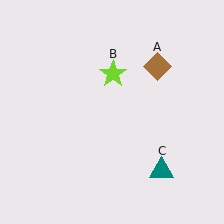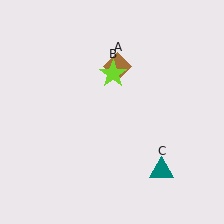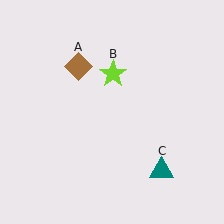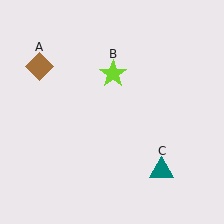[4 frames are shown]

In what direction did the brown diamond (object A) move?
The brown diamond (object A) moved left.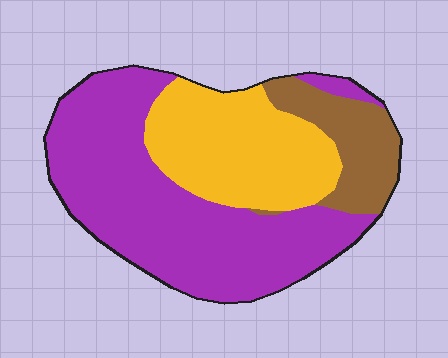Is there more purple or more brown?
Purple.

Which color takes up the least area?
Brown, at roughly 15%.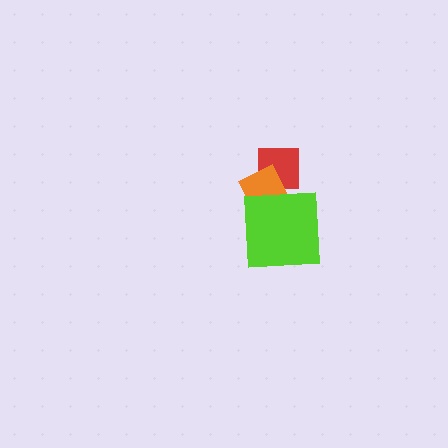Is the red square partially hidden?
Yes, it is partially covered by another shape.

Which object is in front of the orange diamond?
The lime square is in front of the orange diamond.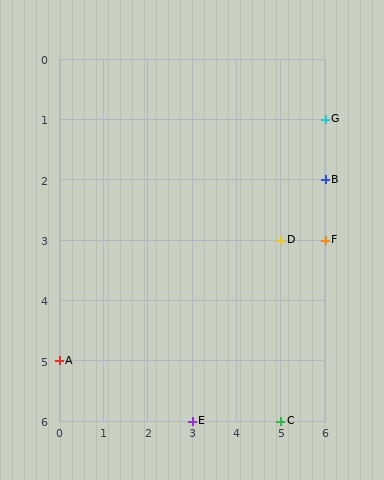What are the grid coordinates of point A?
Point A is at grid coordinates (0, 5).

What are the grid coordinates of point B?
Point B is at grid coordinates (6, 2).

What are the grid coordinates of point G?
Point G is at grid coordinates (6, 1).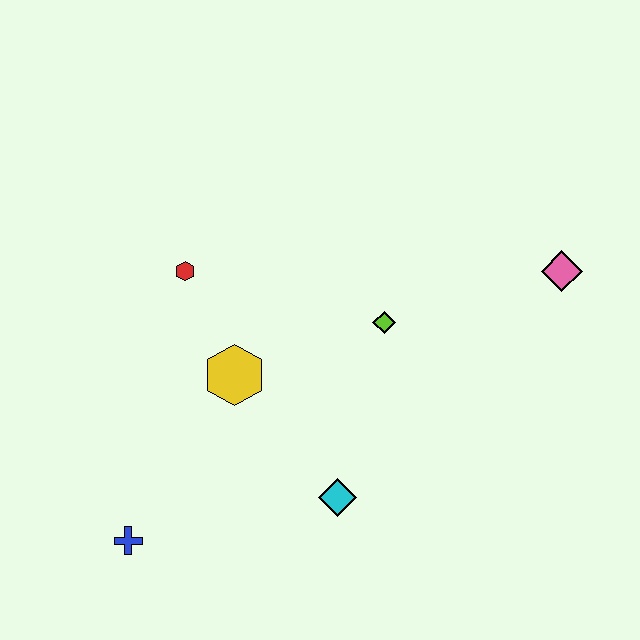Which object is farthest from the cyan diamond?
The pink diamond is farthest from the cyan diamond.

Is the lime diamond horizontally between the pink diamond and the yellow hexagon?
Yes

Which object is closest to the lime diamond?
The yellow hexagon is closest to the lime diamond.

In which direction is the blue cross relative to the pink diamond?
The blue cross is to the left of the pink diamond.